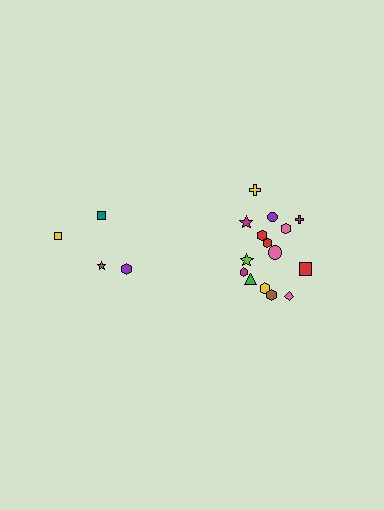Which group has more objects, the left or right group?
The right group.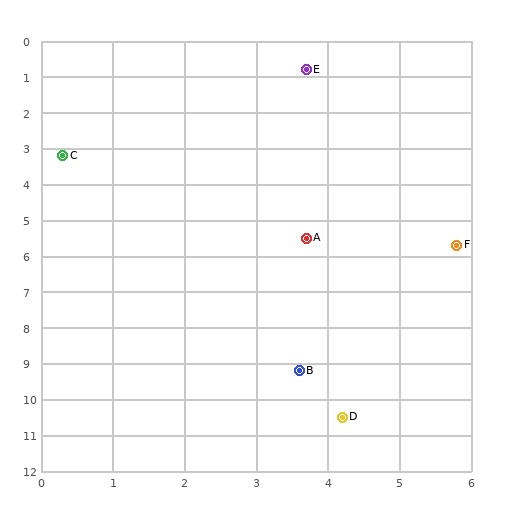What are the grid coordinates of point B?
Point B is at approximately (3.6, 9.2).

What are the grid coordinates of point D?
Point D is at approximately (4.2, 10.5).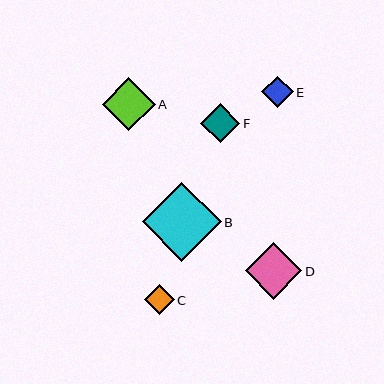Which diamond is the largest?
Diamond B is the largest with a size of approximately 79 pixels.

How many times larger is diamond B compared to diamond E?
Diamond B is approximately 2.5 times the size of diamond E.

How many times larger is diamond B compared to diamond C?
Diamond B is approximately 2.6 times the size of diamond C.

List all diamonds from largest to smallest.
From largest to smallest: B, D, A, F, E, C.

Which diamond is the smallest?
Diamond C is the smallest with a size of approximately 30 pixels.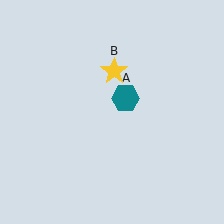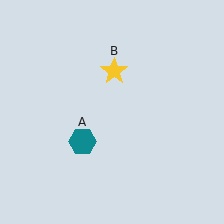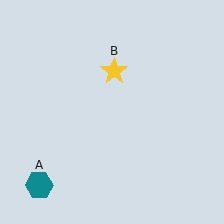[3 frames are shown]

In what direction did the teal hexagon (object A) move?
The teal hexagon (object A) moved down and to the left.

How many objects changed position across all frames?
1 object changed position: teal hexagon (object A).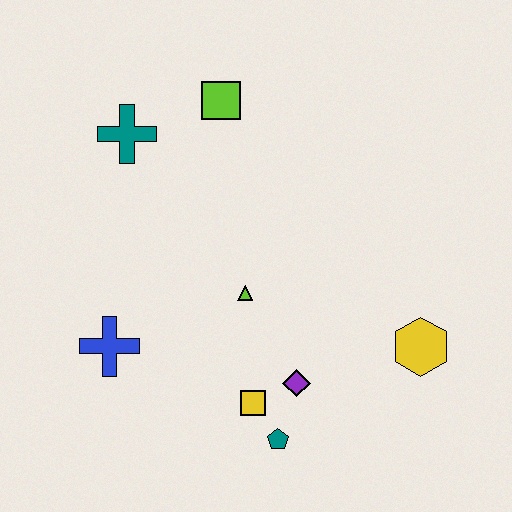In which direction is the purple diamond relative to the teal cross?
The purple diamond is below the teal cross.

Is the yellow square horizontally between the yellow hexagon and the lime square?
Yes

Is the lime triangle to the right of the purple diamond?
No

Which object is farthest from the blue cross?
The yellow hexagon is farthest from the blue cross.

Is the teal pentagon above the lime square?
No